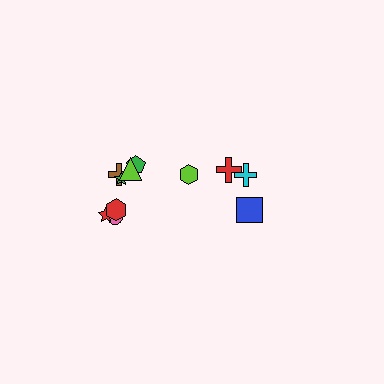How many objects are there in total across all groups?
There are 11 objects.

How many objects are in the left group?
There are 7 objects.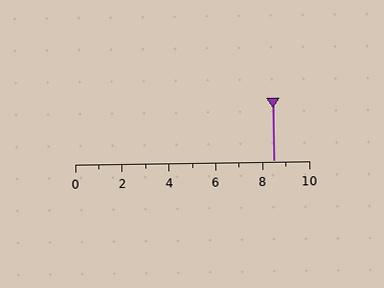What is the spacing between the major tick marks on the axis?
The major ticks are spaced 2 apart.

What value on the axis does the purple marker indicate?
The marker indicates approximately 8.5.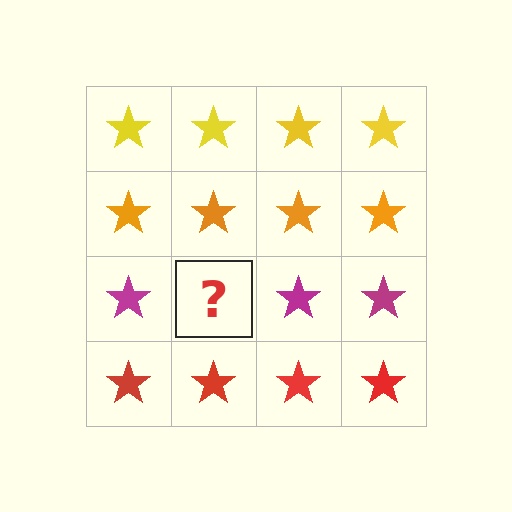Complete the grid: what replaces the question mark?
The question mark should be replaced with a magenta star.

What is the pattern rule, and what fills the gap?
The rule is that each row has a consistent color. The gap should be filled with a magenta star.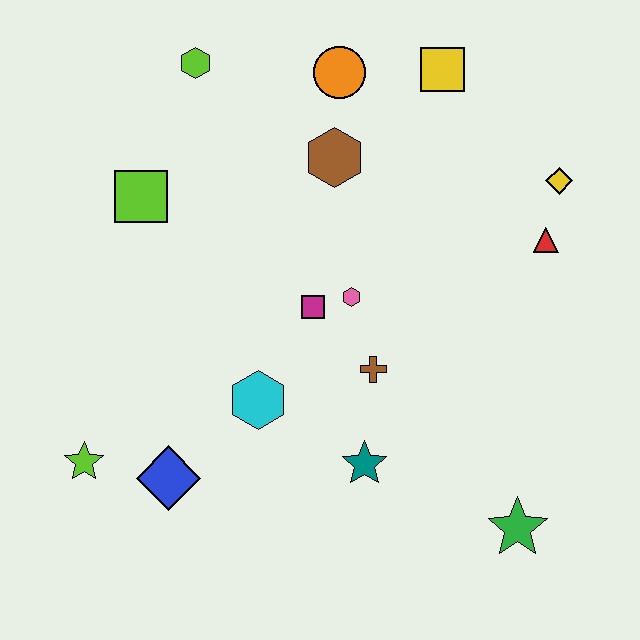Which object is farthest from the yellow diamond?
The lime star is farthest from the yellow diamond.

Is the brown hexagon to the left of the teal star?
Yes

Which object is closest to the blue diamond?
The lime star is closest to the blue diamond.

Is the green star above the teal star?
No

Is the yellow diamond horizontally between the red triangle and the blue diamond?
No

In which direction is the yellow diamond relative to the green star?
The yellow diamond is above the green star.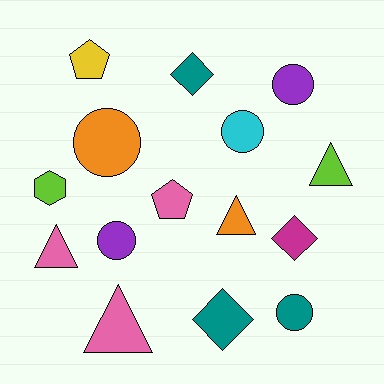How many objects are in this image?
There are 15 objects.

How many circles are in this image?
There are 5 circles.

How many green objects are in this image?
There are no green objects.